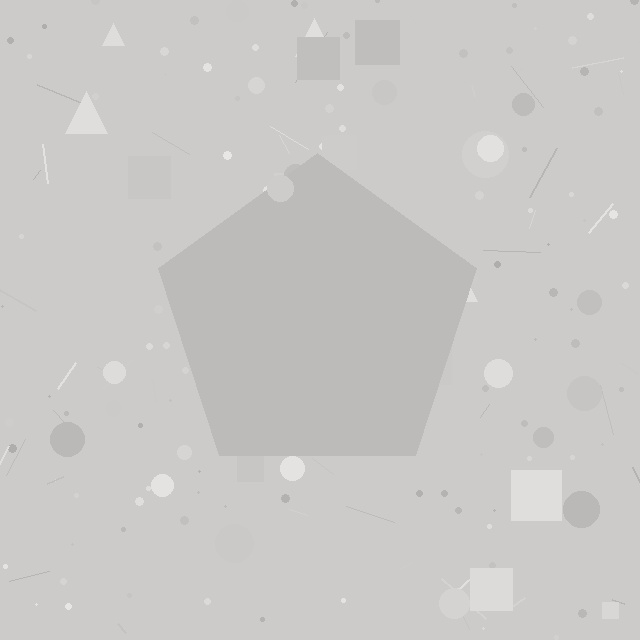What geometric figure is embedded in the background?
A pentagon is embedded in the background.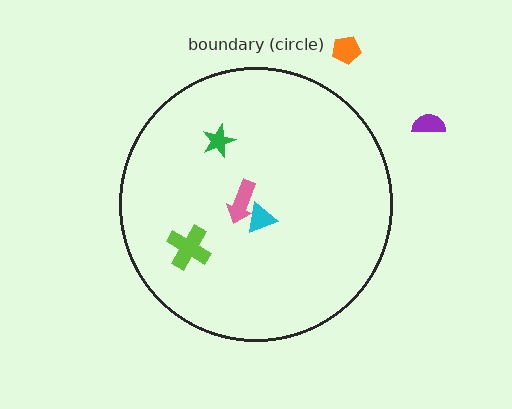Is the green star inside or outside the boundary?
Inside.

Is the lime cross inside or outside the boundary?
Inside.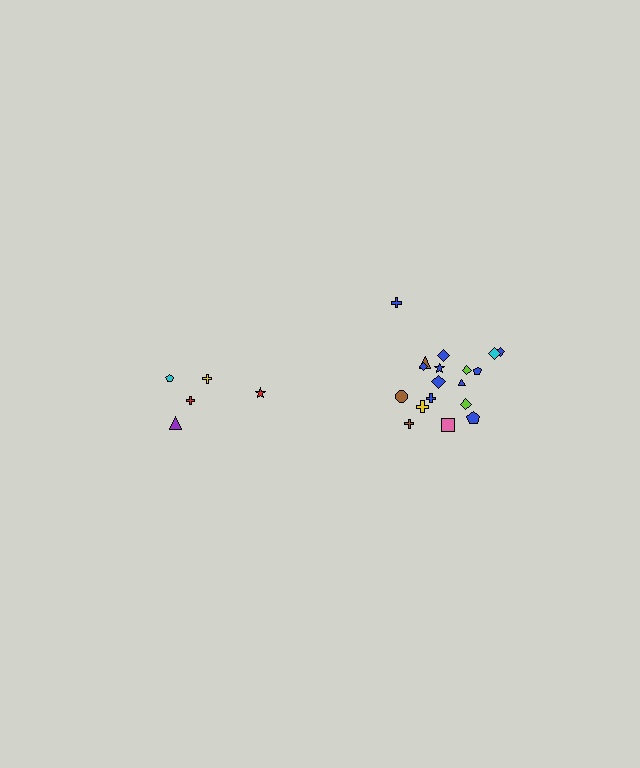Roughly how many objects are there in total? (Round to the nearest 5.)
Roughly 25 objects in total.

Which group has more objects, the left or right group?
The right group.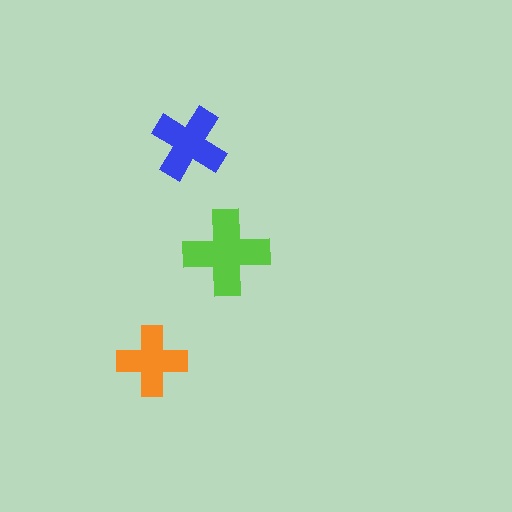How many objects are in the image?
There are 3 objects in the image.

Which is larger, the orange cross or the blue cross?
The blue one.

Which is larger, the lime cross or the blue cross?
The lime one.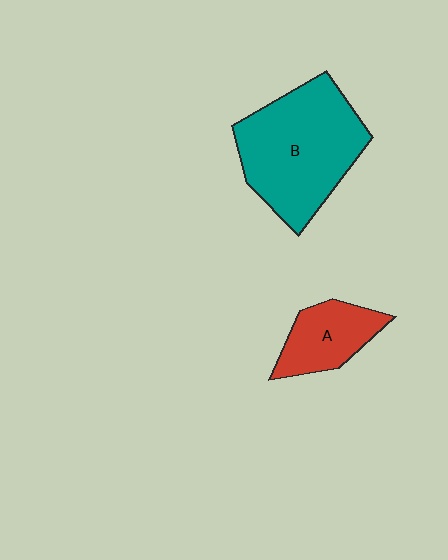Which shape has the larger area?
Shape B (teal).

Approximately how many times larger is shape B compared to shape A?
Approximately 2.3 times.